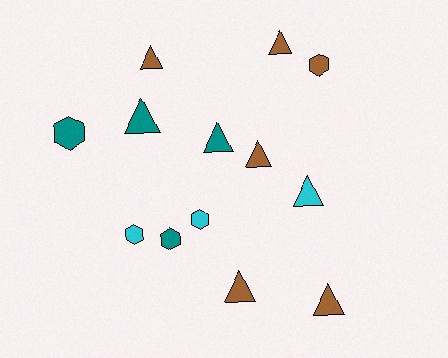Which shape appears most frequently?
Triangle, with 8 objects.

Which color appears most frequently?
Brown, with 6 objects.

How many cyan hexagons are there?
There are 2 cyan hexagons.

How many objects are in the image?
There are 13 objects.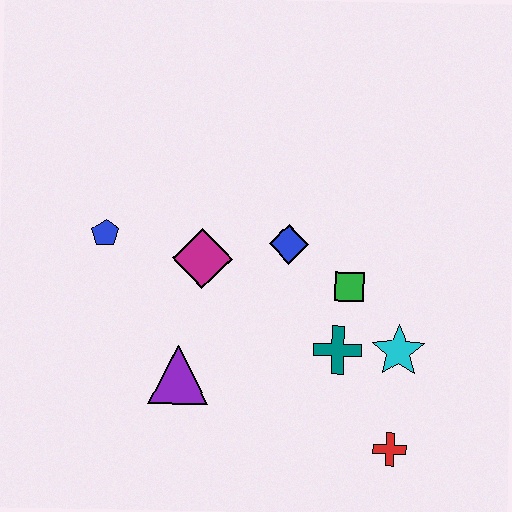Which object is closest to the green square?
The teal cross is closest to the green square.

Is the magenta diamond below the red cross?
No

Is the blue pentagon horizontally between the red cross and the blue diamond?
No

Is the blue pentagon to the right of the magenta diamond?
No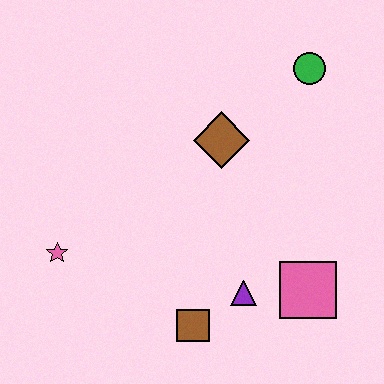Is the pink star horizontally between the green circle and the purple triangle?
No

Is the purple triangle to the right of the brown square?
Yes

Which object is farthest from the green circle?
The pink star is farthest from the green circle.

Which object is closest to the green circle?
The brown diamond is closest to the green circle.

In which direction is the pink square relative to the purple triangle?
The pink square is to the right of the purple triangle.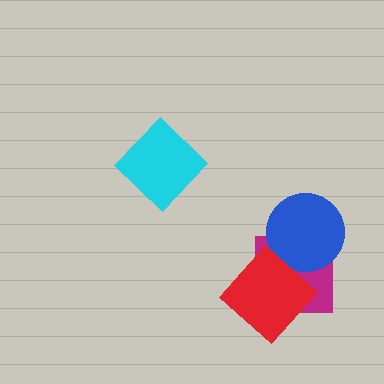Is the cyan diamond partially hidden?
No, no other shape covers it.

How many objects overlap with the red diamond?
2 objects overlap with the red diamond.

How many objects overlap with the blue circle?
2 objects overlap with the blue circle.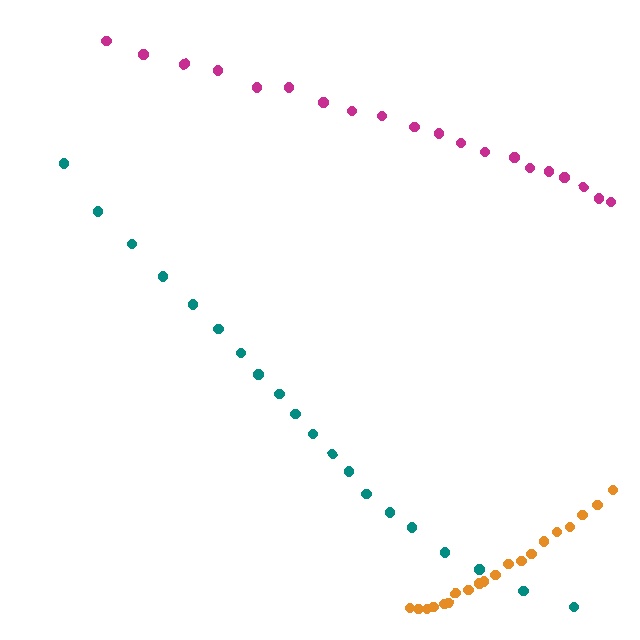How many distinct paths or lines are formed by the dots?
There are 3 distinct paths.